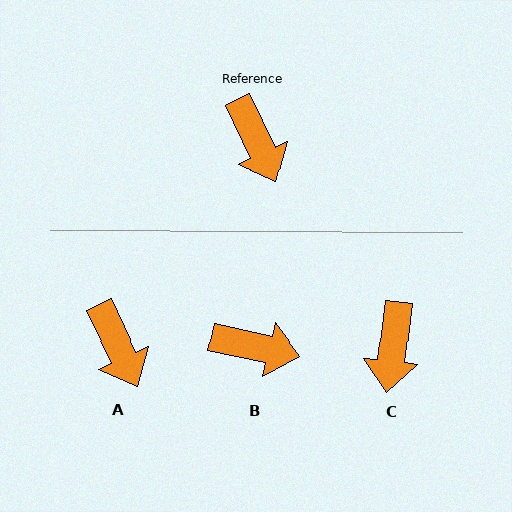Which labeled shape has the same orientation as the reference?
A.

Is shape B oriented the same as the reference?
No, it is off by about 52 degrees.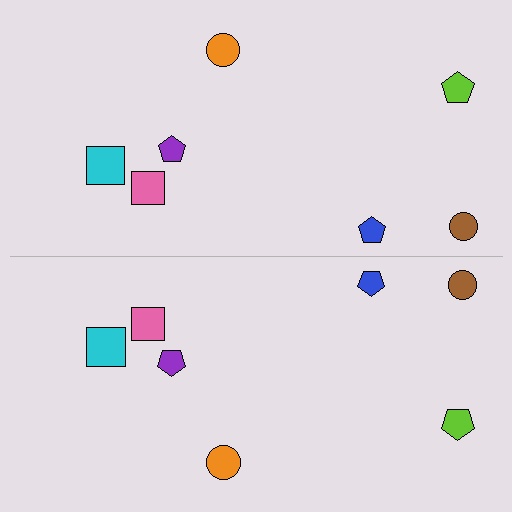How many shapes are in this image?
There are 14 shapes in this image.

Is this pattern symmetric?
Yes, this pattern has bilateral (reflection) symmetry.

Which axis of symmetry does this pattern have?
The pattern has a horizontal axis of symmetry running through the center of the image.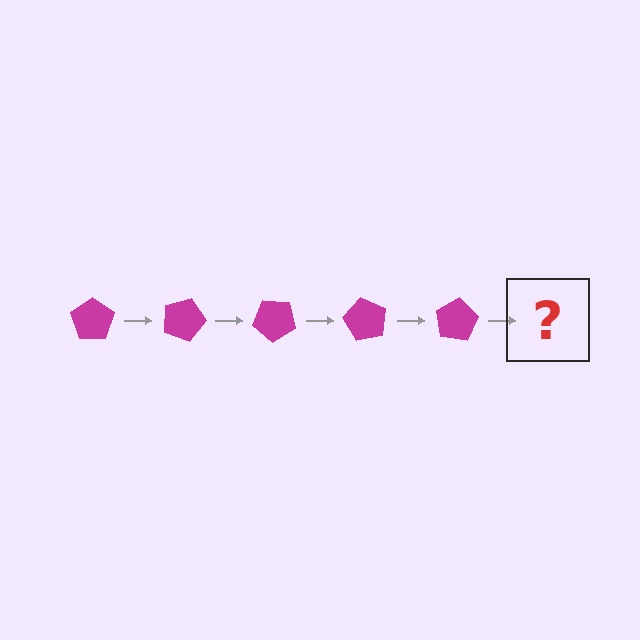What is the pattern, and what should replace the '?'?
The pattern is that the pentagon rotates 20 degrees each step. The '?' should be a magenta pentagon rotated 100 degrees.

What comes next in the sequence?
The next element should be a magenta pentagon rotated 100 degrees.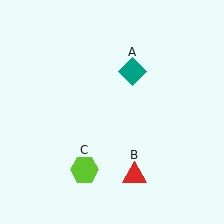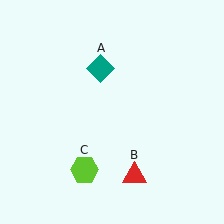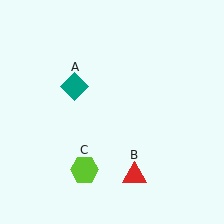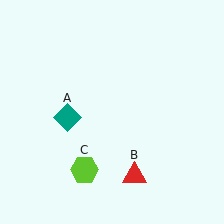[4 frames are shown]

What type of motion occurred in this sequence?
The teal diamond (object A) rotated counterclockwise around the center of the scene.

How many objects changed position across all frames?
1 object changed position: teal diamond (object A).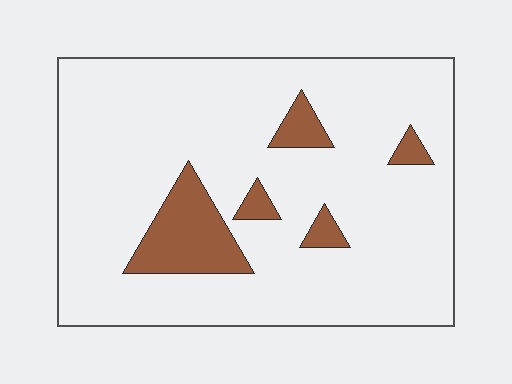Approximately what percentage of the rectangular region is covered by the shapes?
Approximately 10%.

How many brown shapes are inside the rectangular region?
5.